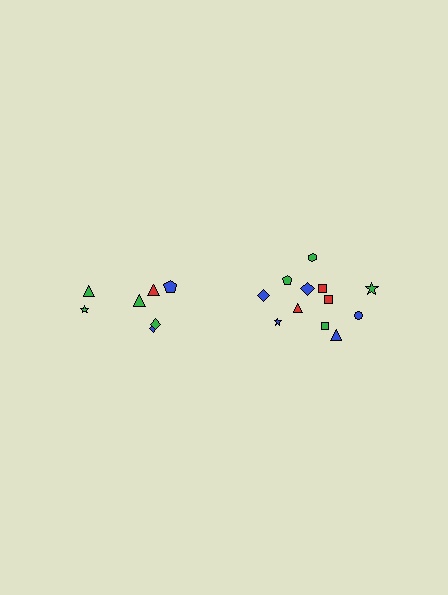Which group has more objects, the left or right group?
The right group.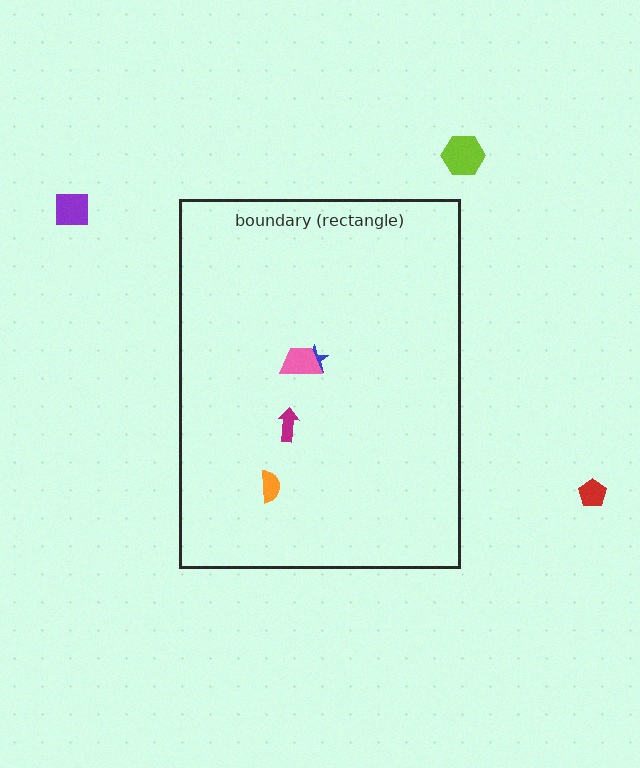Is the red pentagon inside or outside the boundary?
Outside.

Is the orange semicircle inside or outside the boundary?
Inside.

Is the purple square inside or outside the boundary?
Outside.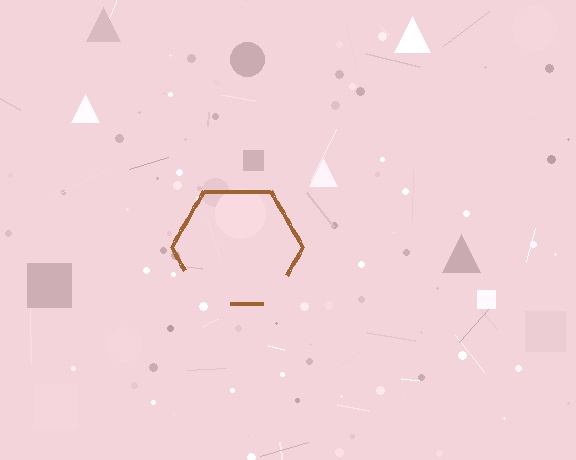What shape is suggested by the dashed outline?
The dashed outline suggests a hexagon.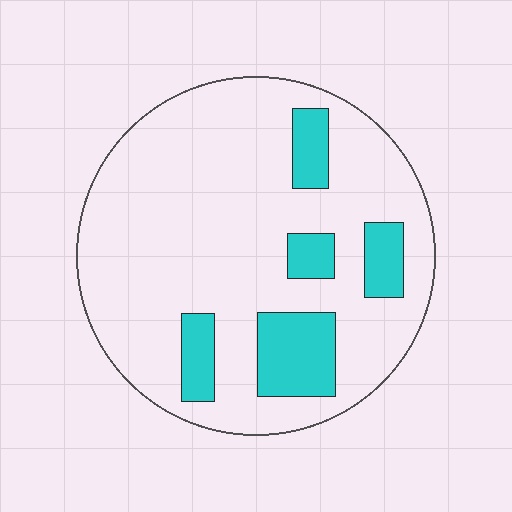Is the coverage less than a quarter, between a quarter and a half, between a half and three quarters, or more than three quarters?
Less than a quarter.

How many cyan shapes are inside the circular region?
5.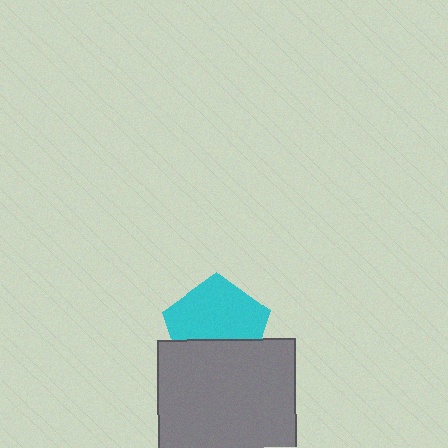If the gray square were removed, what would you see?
You would see the complete cyan pentagon.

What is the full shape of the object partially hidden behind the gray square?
The partially hidden object is a cyan pentagon.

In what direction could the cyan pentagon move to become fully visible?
The cyan pentagon could move up. That would shift it out from behind the gray square entirely.